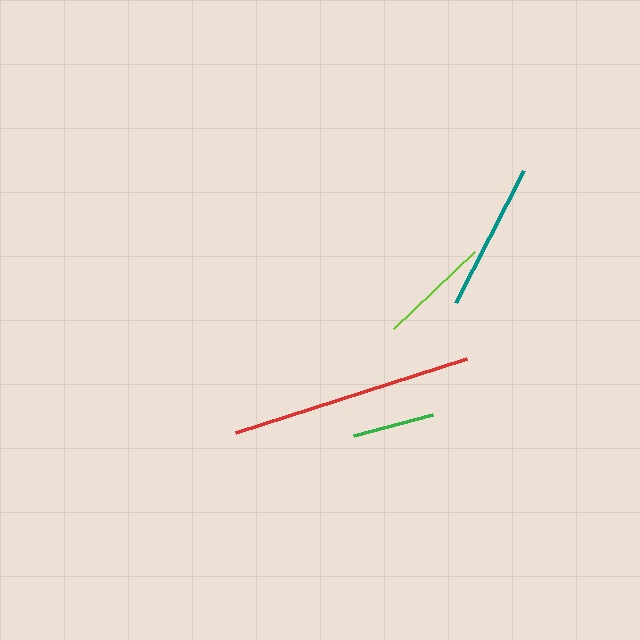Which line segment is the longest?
The red line is the longest at approximately 243 pixels.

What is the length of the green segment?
The green segment is approximately 82 pixels long.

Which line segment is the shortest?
The green line is the shortest at approximately 82 pixels.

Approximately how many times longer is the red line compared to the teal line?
The red line is approximately 1.6 times the length of the teal line.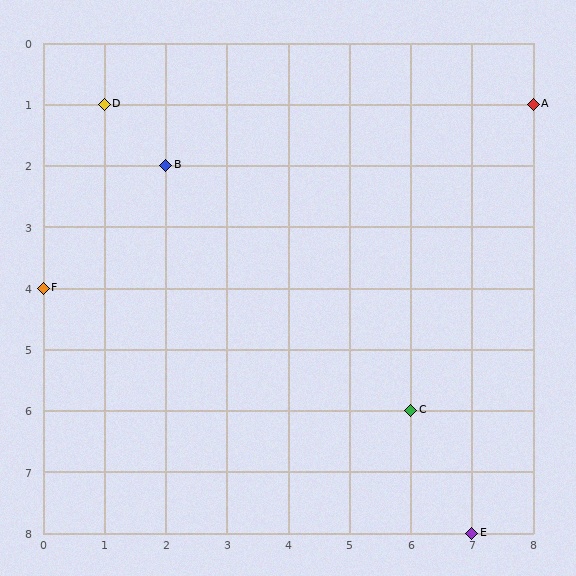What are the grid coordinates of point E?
Point E is at grid coordinates (7, 8).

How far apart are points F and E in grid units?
Points F and E are 7 columns and 4 rows apart (about 8.1 grid units diagonally).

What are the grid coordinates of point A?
Point A is at grid coordinates (8, 1).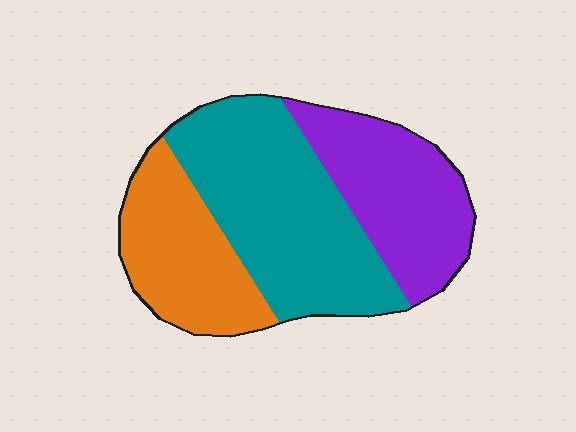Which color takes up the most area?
Teal, at roughly 45%.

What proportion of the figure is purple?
Purple covers about 30% of the figure.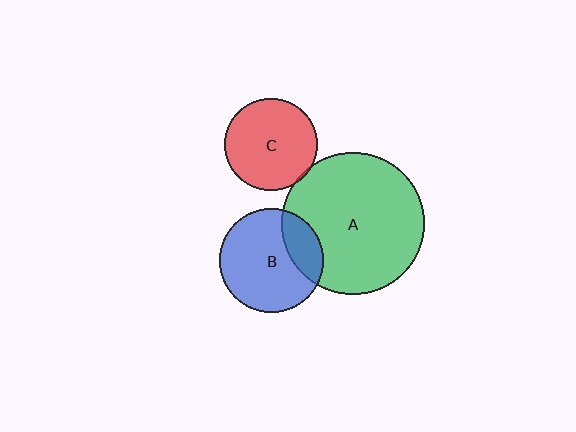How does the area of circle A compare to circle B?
Approximately 1.9 times.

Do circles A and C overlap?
Yes.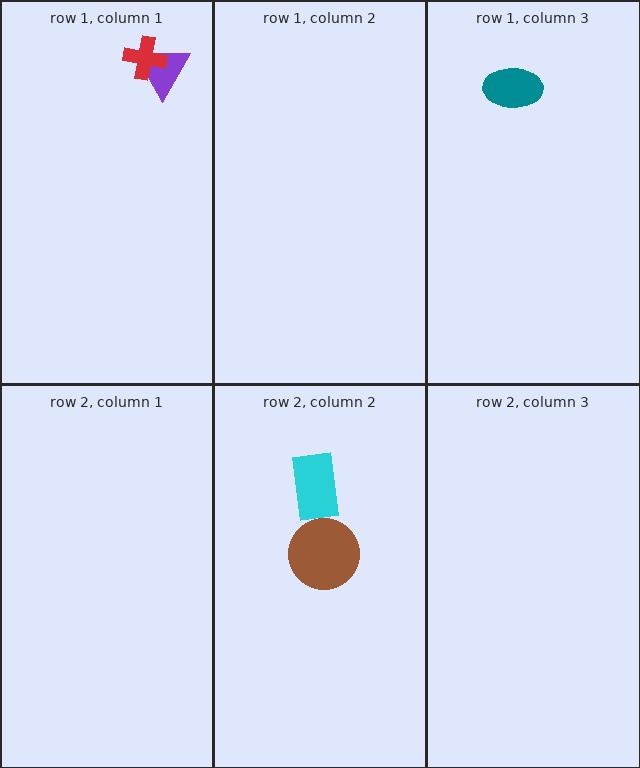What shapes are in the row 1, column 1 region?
The purple triangle, the red cross.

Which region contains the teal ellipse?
The row 1, column 3 region.